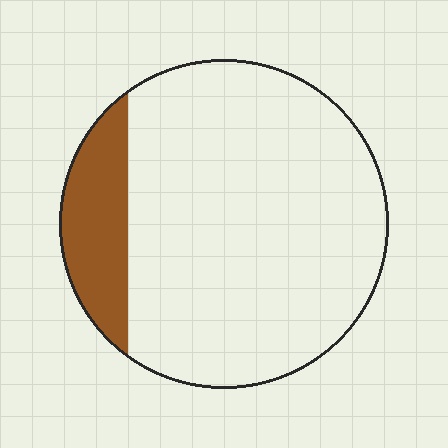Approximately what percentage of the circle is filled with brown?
Approximately 15%.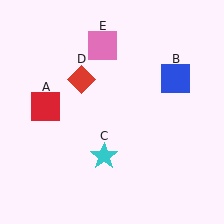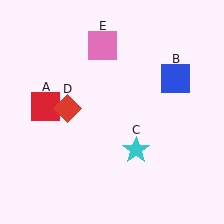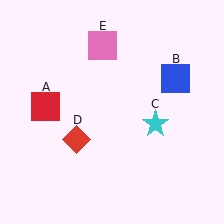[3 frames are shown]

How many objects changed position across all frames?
2 objects changed position: cyan star (object C), red diamond (object D).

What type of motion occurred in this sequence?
The cyan star (object C), red diamond (object D) rotated counterclockwise around the center of the scene.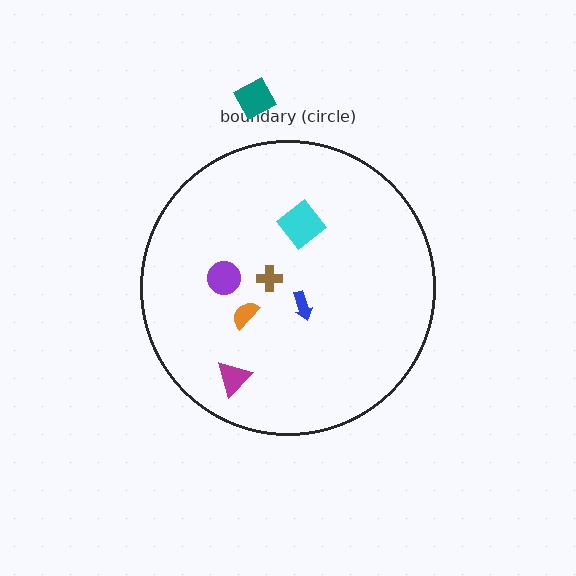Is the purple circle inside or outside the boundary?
Inside.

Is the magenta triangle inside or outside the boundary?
Inside.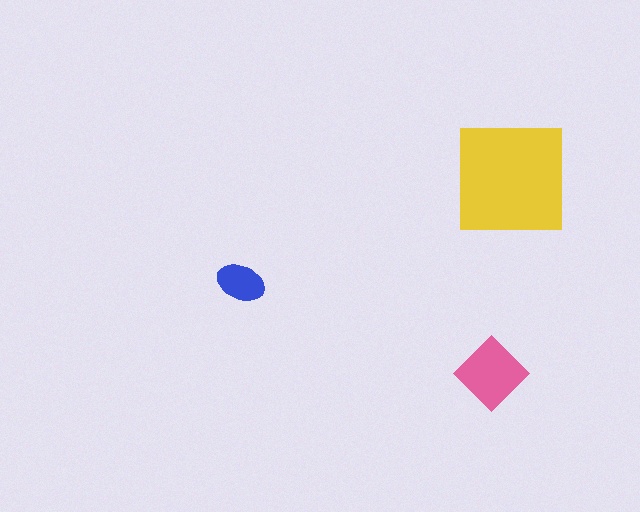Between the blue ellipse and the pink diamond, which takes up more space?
The pink diamond.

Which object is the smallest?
The blue ellipse.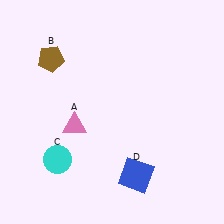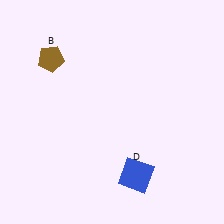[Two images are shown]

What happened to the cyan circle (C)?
The cyan circle (C) was removed in Image 2. It was in the bottom-left area of Image 1.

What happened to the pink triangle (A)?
The pink triangle (A) was removed in Image 2. It was in the bottom-left area of Image 1.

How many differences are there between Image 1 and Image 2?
There are 2 differences between the two images.